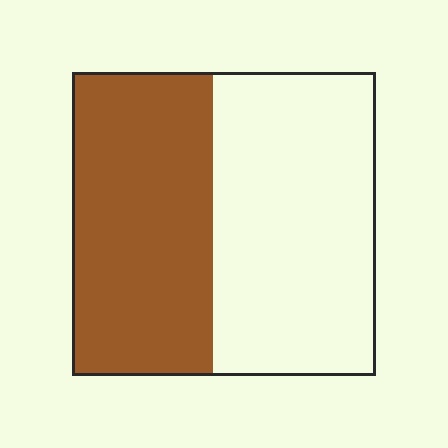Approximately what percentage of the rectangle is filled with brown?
Approximately 45%.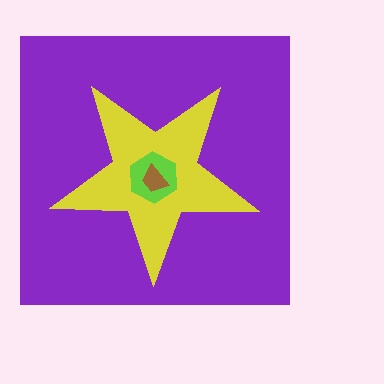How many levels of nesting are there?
4.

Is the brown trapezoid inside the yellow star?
Yes.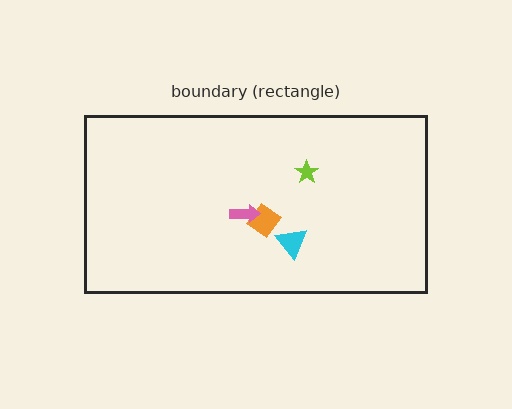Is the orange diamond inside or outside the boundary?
Inside.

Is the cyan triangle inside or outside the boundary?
Inside.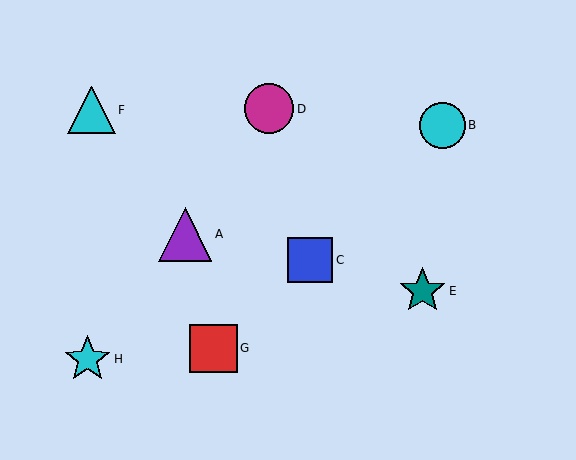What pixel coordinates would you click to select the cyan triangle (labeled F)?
Click at (91, 110) to select the cyan triangle F.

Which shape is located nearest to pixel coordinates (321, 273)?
The blue square (labeled C) at (310, 260) is nearest to that location.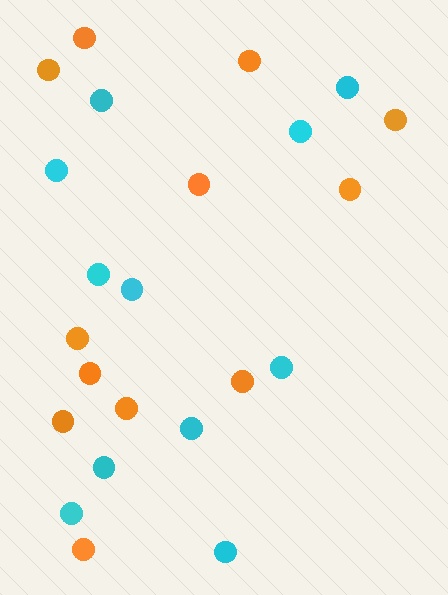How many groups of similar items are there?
There are 2 groups: one group of cyan circles (11) and one group of orange circles (12).